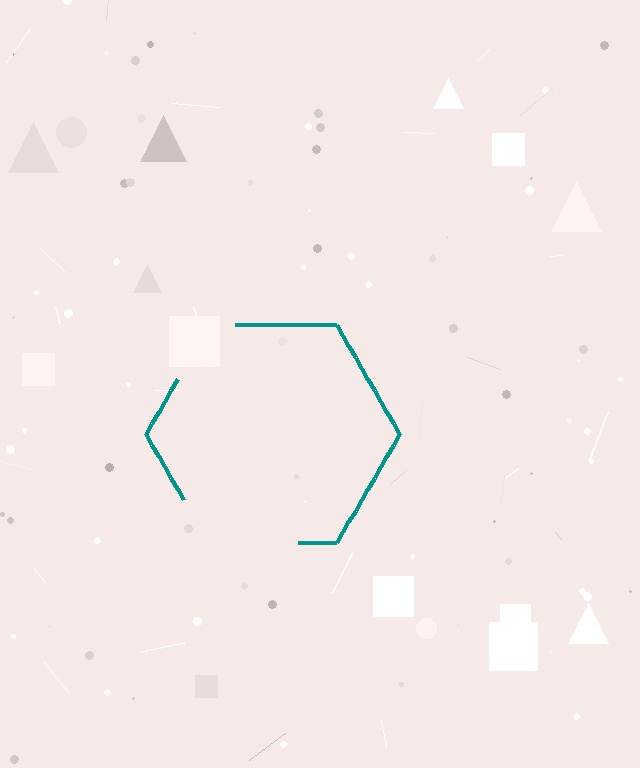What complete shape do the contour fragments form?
The contour fragments form a hexagon.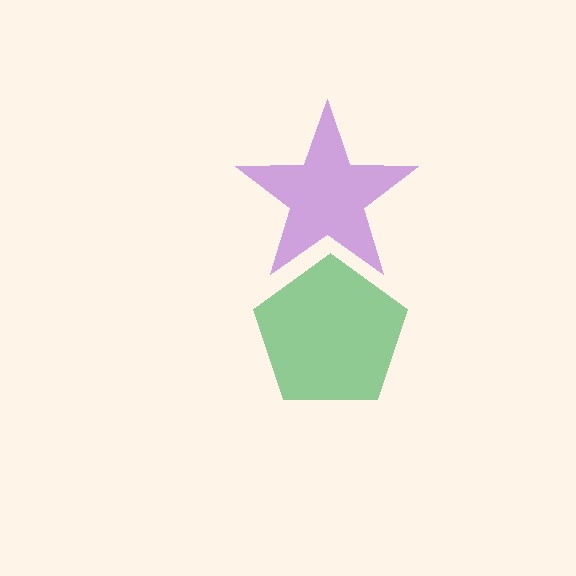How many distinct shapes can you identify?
There are 2 distinct shapes: a green pentagon, a purple star.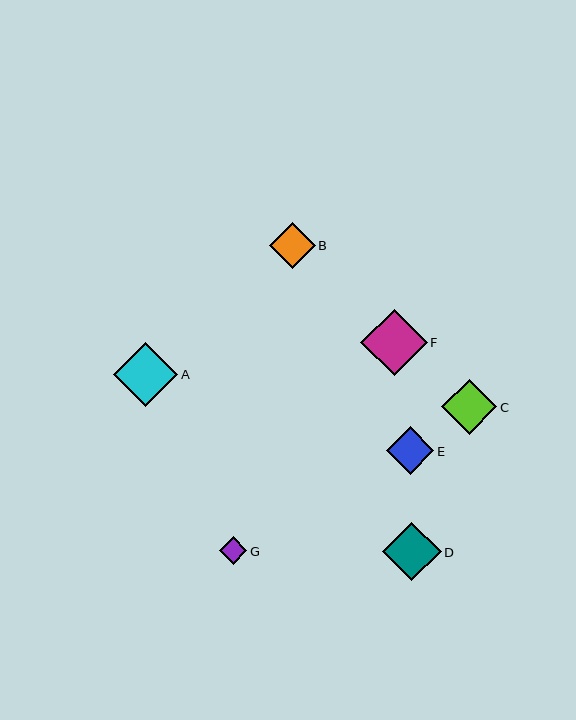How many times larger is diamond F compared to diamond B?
Diamond F is approximately 1.4 times the size of diamond B.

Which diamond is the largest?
Diamond F is the largest with a size of approximately 66 pixels.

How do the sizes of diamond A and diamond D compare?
Diamond A and diamond D are approximately the same size.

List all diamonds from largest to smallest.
From largest to smallest: F, A, D, C, E, B, G.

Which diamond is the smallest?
Diamond G is the smallest with a size of approximately 28 pixels.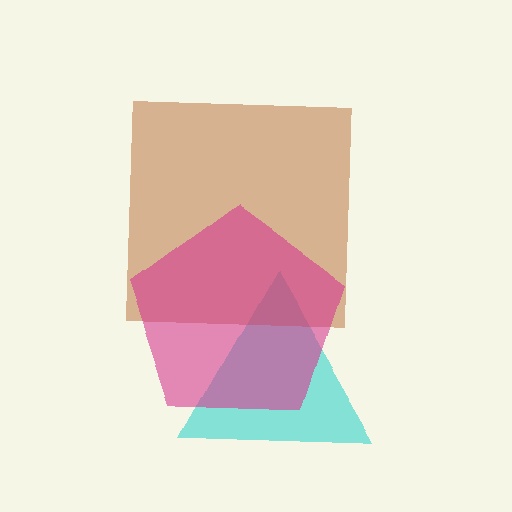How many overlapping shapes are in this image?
There are 3 overlapping shapes in the image.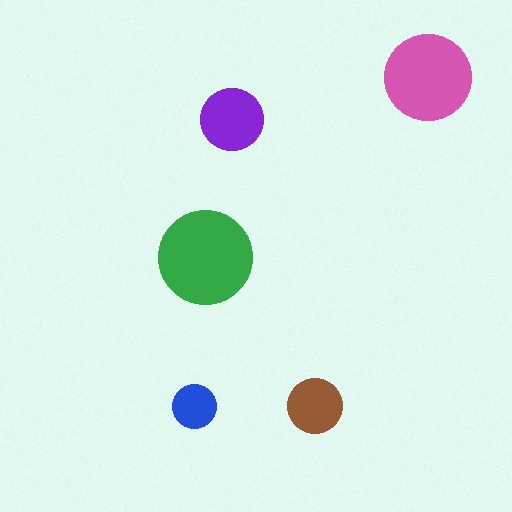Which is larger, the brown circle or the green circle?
The green one.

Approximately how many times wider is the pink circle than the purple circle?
About 1.5 times wider.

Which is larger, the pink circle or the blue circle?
The pink one.